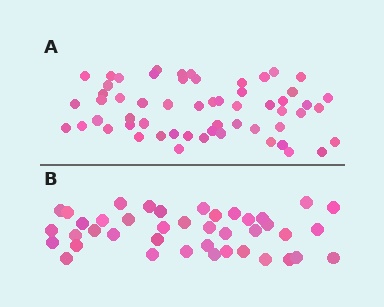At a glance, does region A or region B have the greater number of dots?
Region A (the top region) has more dots.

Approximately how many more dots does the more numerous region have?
Region A has approximately 15 more dots than region B.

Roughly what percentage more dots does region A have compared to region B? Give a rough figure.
About 40% more.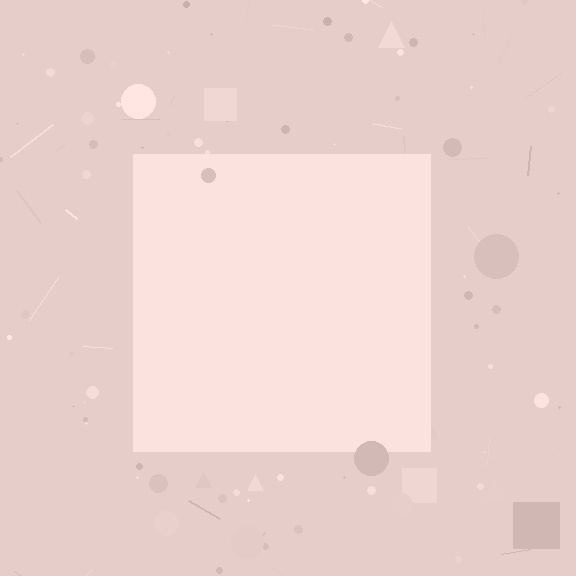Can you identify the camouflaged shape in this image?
The camouflaged shape is a square.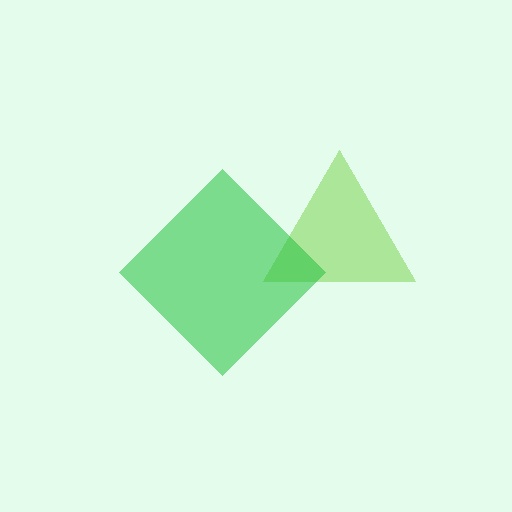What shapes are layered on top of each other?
The layered shapes are: a lime triangle, a green diamond.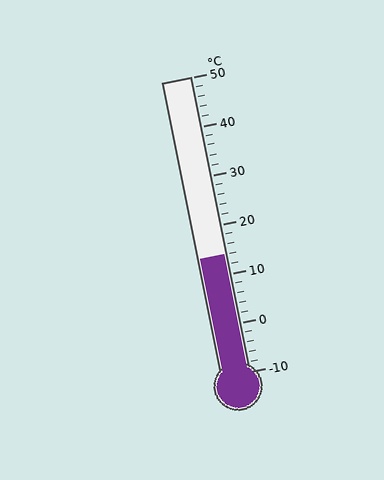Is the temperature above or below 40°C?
The temperature is below 40°C.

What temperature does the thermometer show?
The thermometer shows approximately 14°C.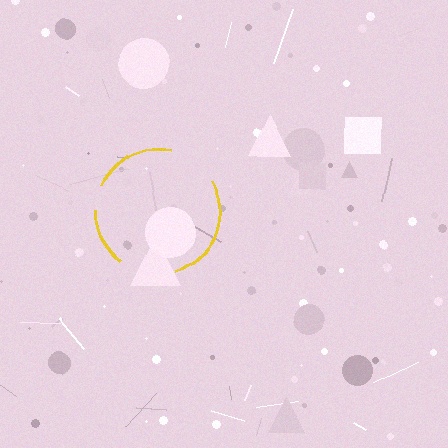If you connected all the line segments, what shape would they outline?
They would outline a circle.